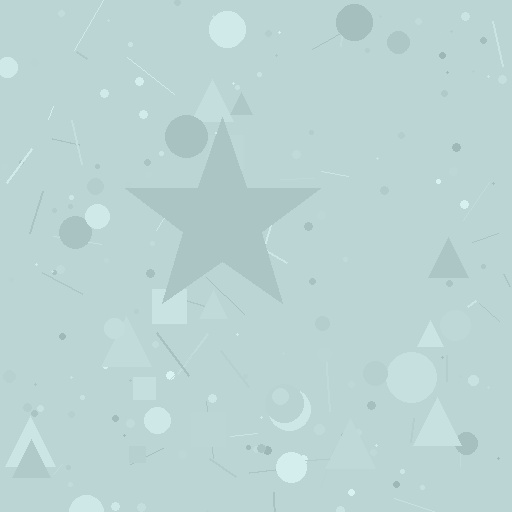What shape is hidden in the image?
A star is hidden in the image.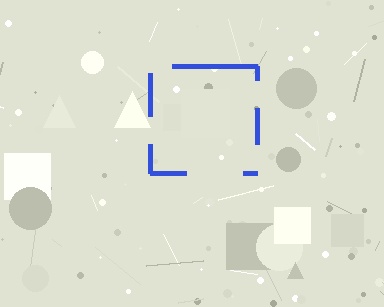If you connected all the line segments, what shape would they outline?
They would outline a square.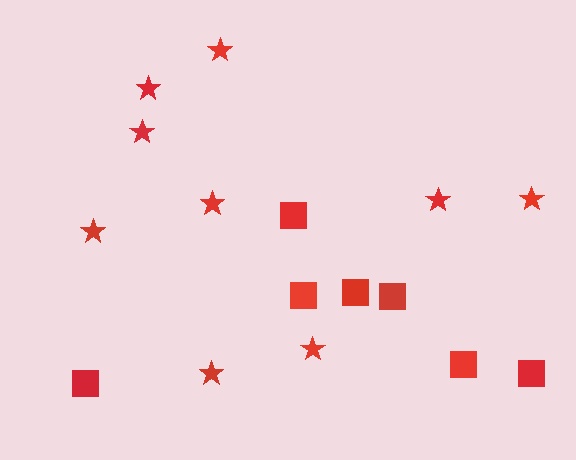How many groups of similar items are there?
There are 2 groups: one group of squares (7) and one group of stars (9).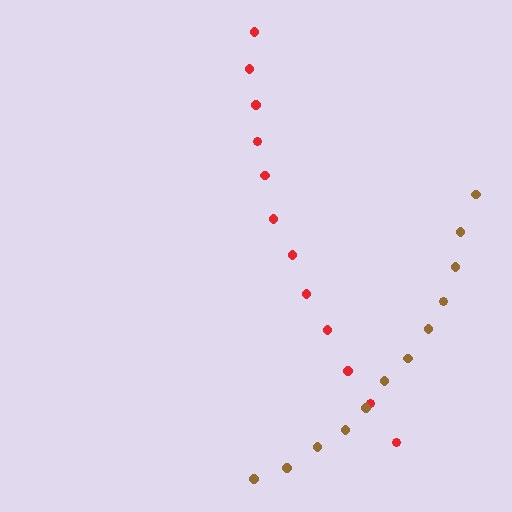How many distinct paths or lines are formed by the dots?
There are 2 distinct paths.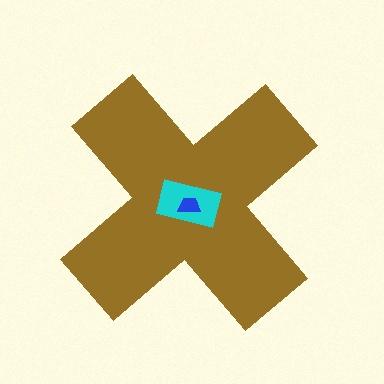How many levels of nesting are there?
3.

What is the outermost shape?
The brown cross.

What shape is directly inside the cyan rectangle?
The blue trapezoid.